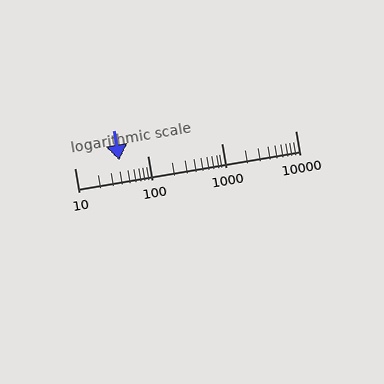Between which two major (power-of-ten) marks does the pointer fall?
The pointer is between 10 and 100.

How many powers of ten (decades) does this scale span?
The scale spans 3 decades, from 10 to 10000.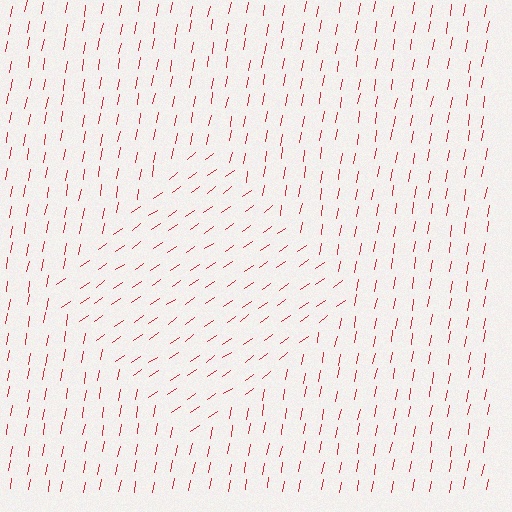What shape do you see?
I see a diamond.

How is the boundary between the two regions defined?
The boundary is defined purely by a change in line orientation (approximately 45 degrees difference). All lines are the same color and thickness.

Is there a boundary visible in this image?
Yes, there is a texture boundary formed by a change in line orientation.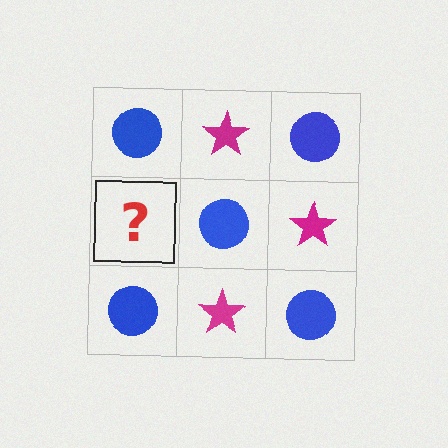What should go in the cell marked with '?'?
The missing cell should contain a magenta star.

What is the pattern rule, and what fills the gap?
The rule is that it alternates blue circle and magenta star in a checkerboard pattern. The gap should be filled with a magenta star.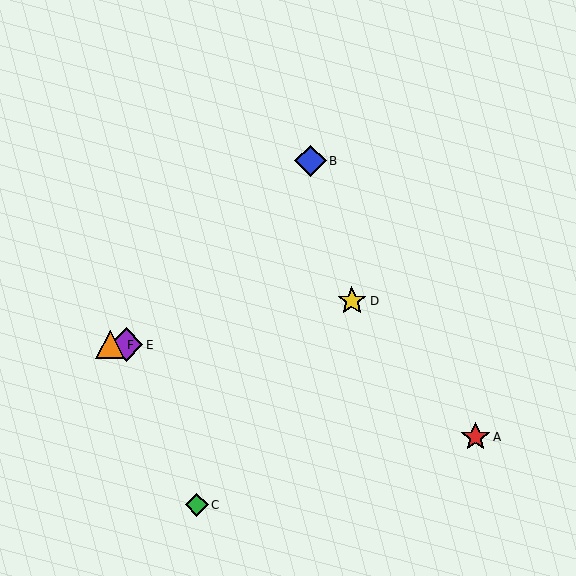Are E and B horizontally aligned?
No, E is at y≈345 and B is at y≈161.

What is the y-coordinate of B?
Object B is at y≈161.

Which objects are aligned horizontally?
Objects E, F are aligned horizontally.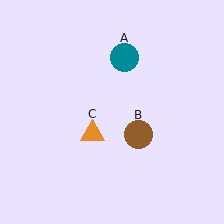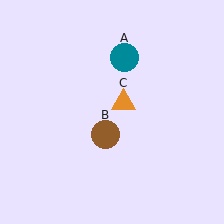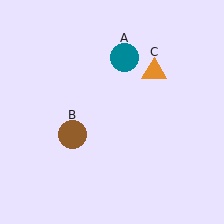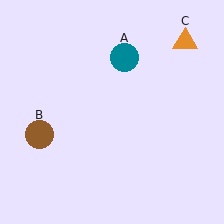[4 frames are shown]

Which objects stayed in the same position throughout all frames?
Teal circle (object A) remained stationary.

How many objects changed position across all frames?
2 objects changed position: brown circle (object B), orange triangle (object C).